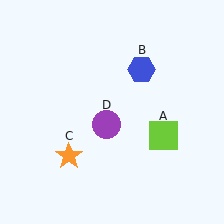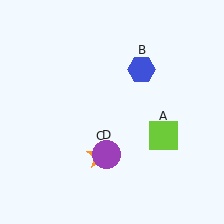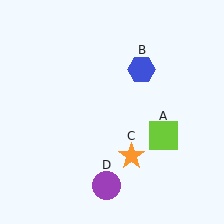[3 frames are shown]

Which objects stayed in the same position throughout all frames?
Lime square (object A) and blue hexagon (object B) remained stationary.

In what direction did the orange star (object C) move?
The orange star (object C) moved right.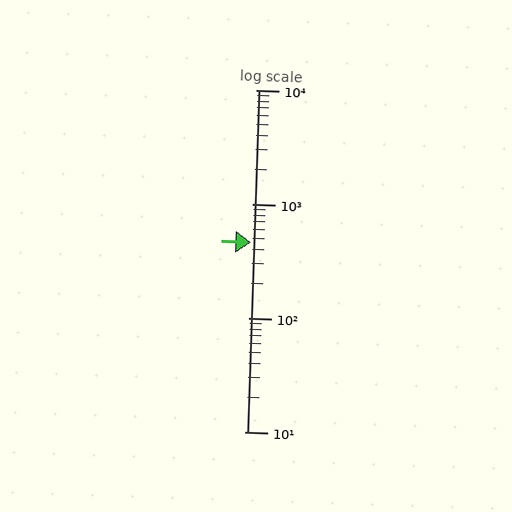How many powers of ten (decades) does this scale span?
The scale spans 3 decades, from 10 to 10000.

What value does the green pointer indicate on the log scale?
The pointer indicates approximately 460.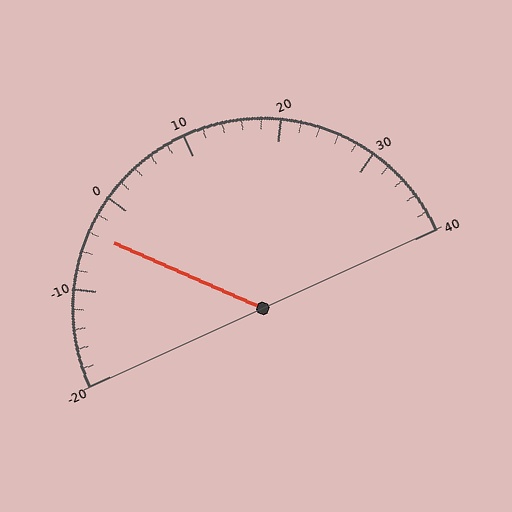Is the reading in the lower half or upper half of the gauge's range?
The reading is in the lower half of the range (-20 to 40).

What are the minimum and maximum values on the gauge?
The gauge ranges from -20 to 40.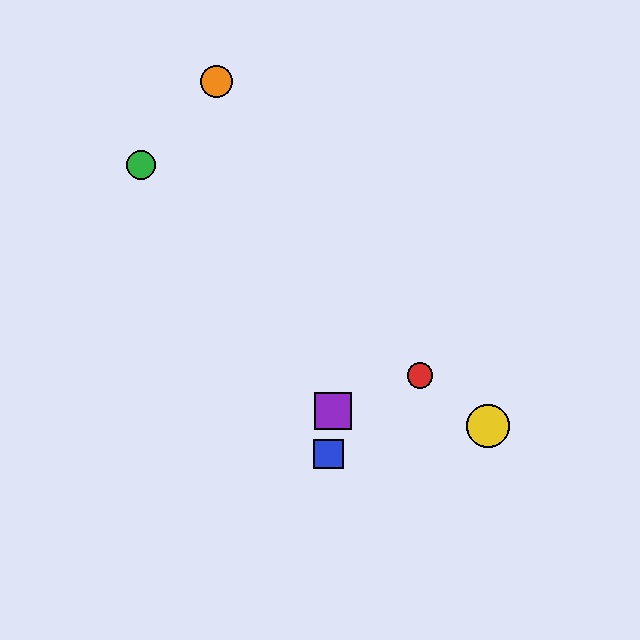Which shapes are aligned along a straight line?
The red circle, the green circle, the yellow circle are aligned along a straight line.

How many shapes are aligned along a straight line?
3 shapes (the red circle, the green circle, the yellow circle) are aligned along a straight line.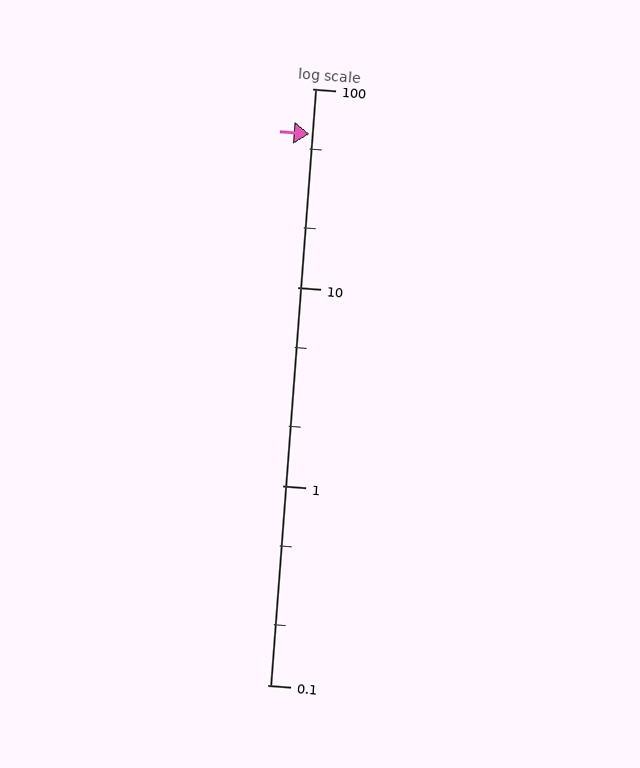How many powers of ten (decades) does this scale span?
The scale spans 3 decades, from 0.1 to 100.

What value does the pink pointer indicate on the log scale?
The pointer indicates approximately 59.